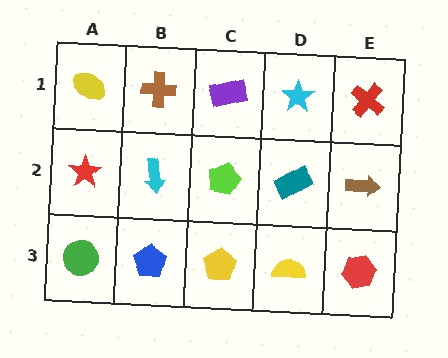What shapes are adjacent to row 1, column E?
A brown arrow (row 2, column E), a cyan star (row 1, column D).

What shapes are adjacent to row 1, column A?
A red star (row 2, column A), a brown cross (row 1, column B).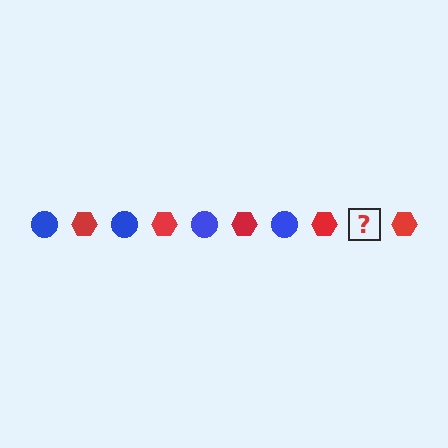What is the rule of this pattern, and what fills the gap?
The rule is that the pattern alternates between blue circle and red hexagon. The gap should be filled with a blue circle.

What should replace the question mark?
The question mark should be replaced with a blue circle.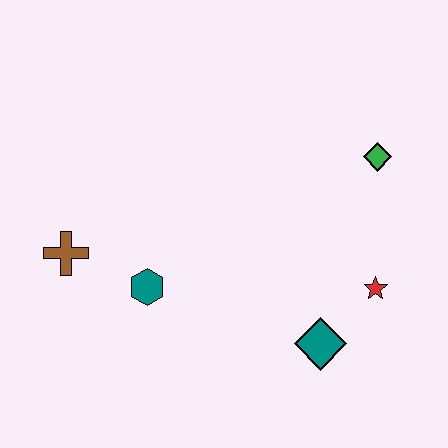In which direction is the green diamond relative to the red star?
The green diamond is above the red star.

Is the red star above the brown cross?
No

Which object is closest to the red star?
The teal diamond is closest to the red star.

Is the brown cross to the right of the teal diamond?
No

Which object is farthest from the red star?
The brown cross is farthest from the red star.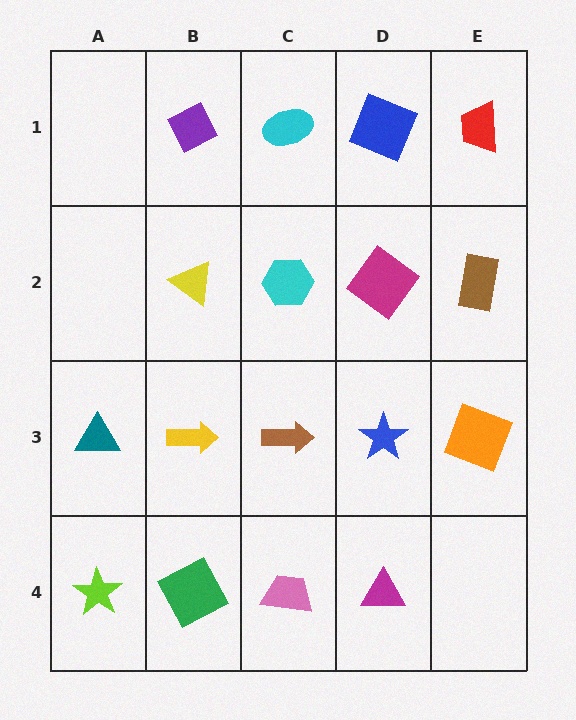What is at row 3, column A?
A teal triangle.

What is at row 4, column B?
A green square.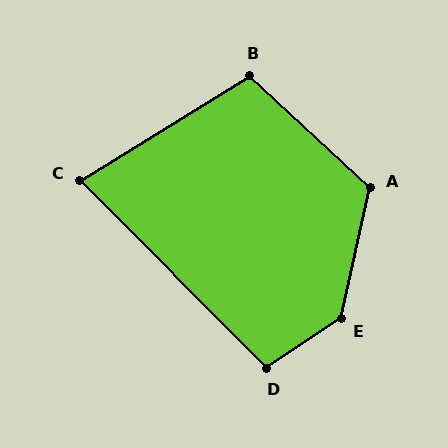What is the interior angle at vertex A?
Approximately 121 degrees (obtuse).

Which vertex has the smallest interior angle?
C, at approximately 77 degrees.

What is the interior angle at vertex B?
Approximately 105 degrees (obtuse).